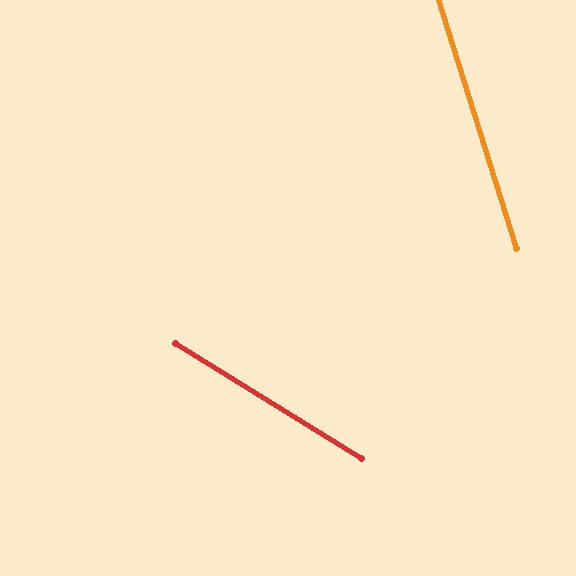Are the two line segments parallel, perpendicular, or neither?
Neither parallel nor perpendicular — they differ by about 41°.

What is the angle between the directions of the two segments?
Approximately 41 degrees.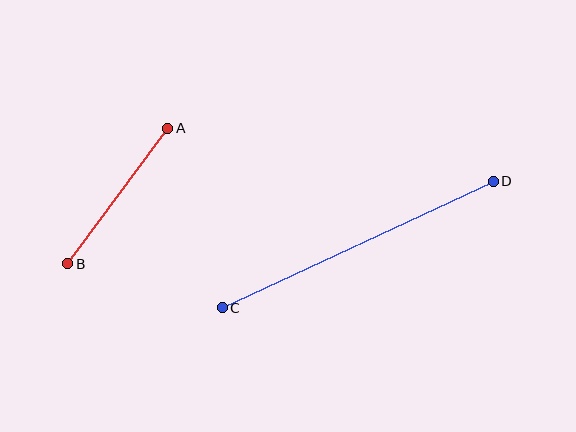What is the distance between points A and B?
The distance is approximately 168 pixels.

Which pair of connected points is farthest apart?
Points C and D are farthest apart.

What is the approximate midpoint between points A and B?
The midpoint is at approximately (118, 196) pixels.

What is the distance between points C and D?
The distance is approximately 299 pixels.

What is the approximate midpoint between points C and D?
The midpoint is at approximately (358, 245) pixels.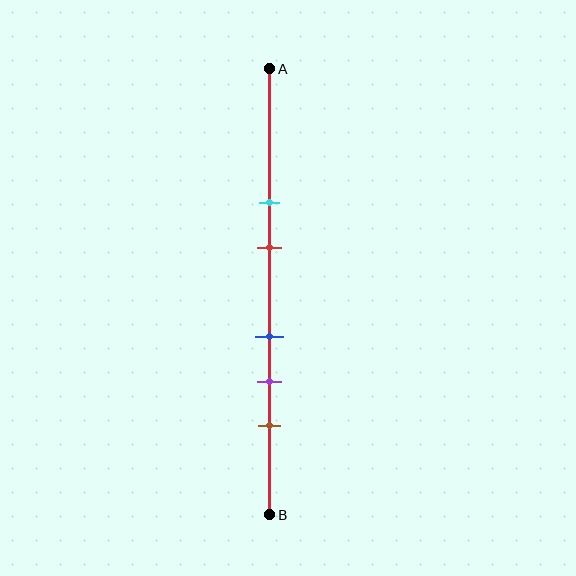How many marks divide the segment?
There are 5 marks dividing the segment.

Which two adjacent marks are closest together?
The blue and purple marks are the closest adjacent pair.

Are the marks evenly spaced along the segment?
No, the marks are not evenly spaced.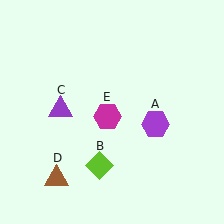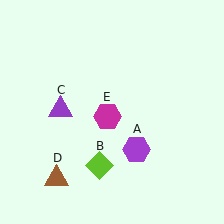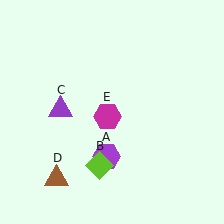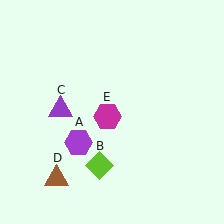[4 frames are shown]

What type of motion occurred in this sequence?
The purple hexagon (object A) rotated clockwise around the center of the scene.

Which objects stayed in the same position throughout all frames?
Lime diamond (object B) and purple triangle (object C) and brown triangle (object D) and magenta hexagon (object E) remained stationary.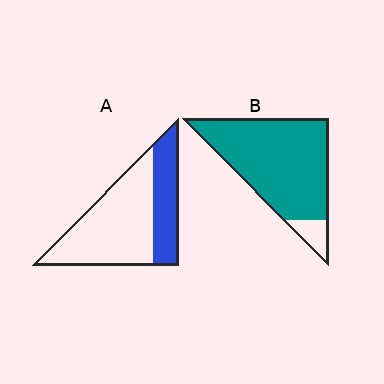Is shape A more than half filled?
No.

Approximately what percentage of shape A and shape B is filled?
A is approximately 30% and B is approximately 90%.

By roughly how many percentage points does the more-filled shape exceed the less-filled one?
By roughly 60 percentage points (B over A).